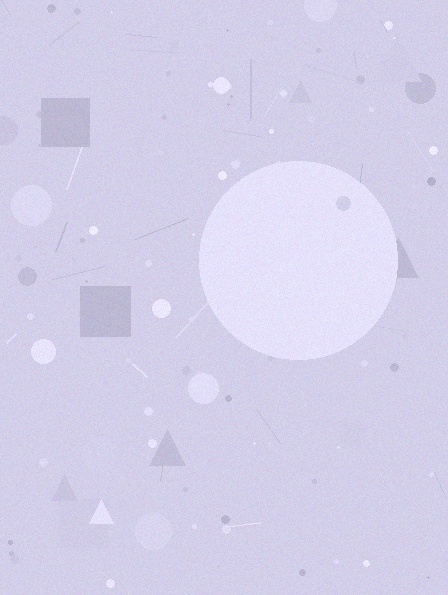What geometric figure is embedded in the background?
A circle is embedded in the background.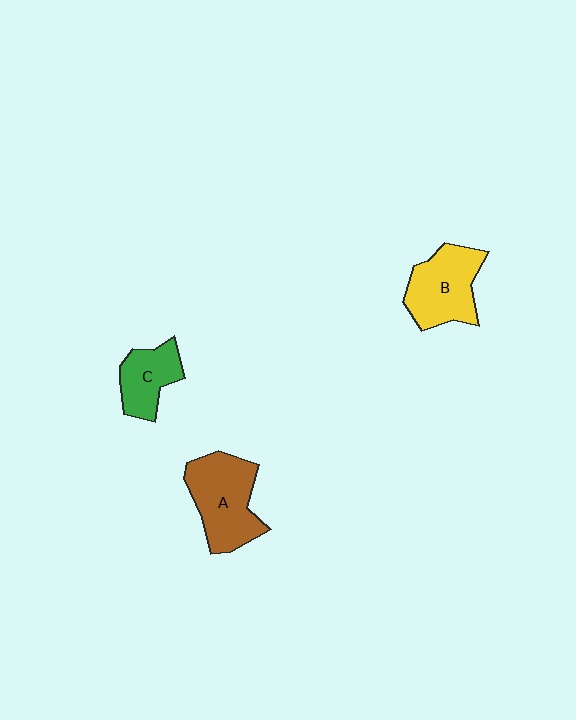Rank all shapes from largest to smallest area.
From largest to smallest: A (brown), B (yellow), C (green).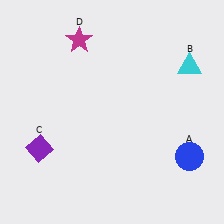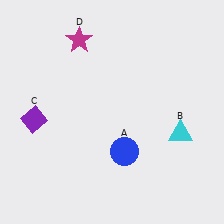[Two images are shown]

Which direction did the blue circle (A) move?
The blue circle (A) moved left.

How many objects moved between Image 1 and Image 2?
3 objects moved between the two images.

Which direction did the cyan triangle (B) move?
The cyan triangle (B) moved down.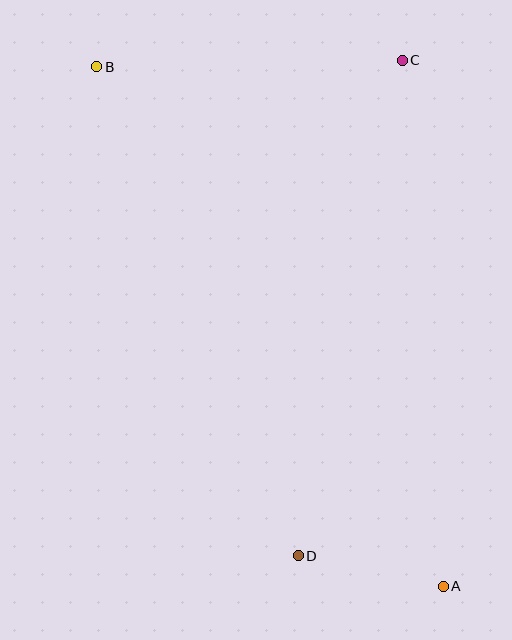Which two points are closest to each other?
Points A and D are closest to each other.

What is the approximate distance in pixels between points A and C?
The distance between A and C is approximately 528 pixels.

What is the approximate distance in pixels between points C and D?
The distance between C and D is approximately 506 pixels.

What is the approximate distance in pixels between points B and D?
The distance between B and D is approximately 529 pixels.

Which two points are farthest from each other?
Points A and B are farthest from each other.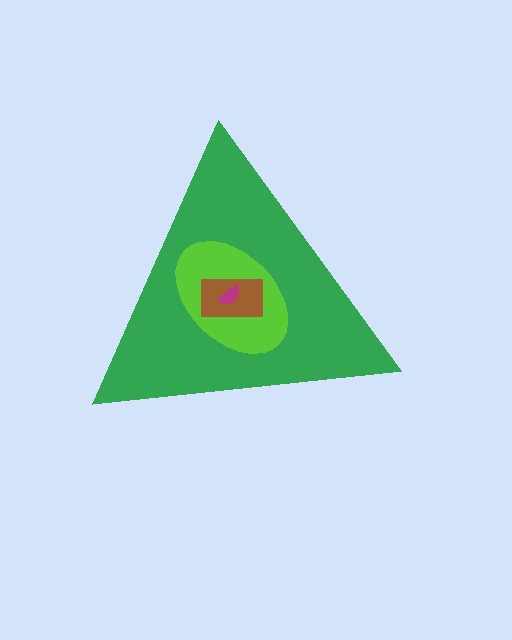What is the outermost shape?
The green triangle.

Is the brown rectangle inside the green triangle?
Yes.